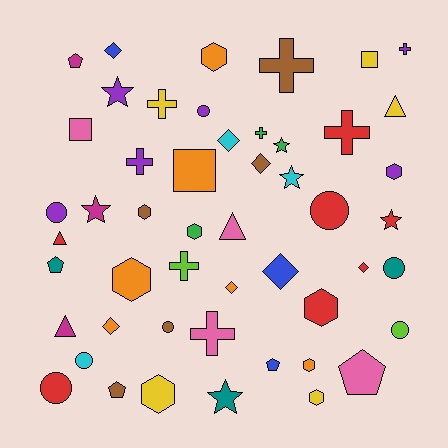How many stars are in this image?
There are 6 stars.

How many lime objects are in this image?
There are 2 lime objects.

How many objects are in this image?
There are 50 objects.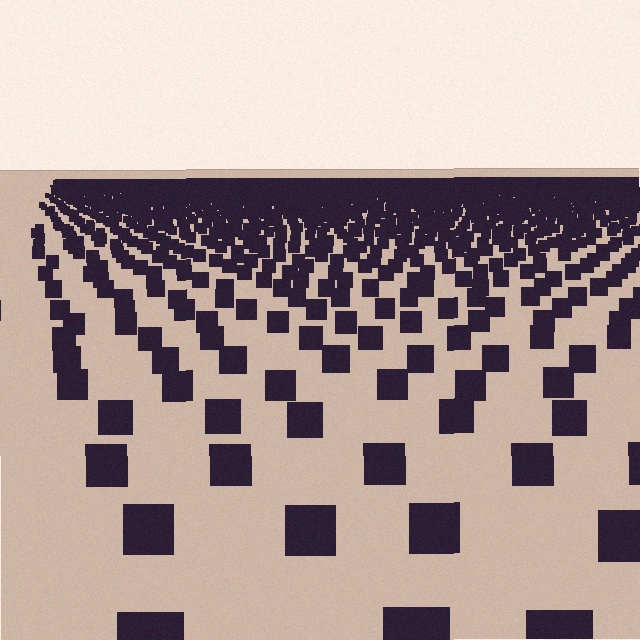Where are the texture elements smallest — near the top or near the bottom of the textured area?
Near the top.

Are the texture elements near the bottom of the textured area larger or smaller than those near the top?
Larger. Near the bottom, elements are closer to the viewer and appear at a bigger on-screen size.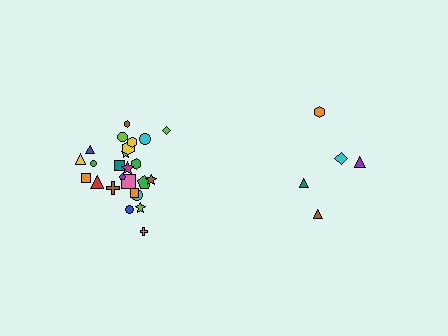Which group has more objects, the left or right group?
The left group.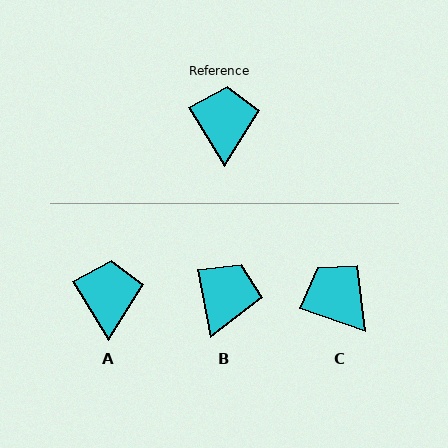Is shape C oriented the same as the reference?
No, it is off by about 39 degrees.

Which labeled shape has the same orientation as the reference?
A.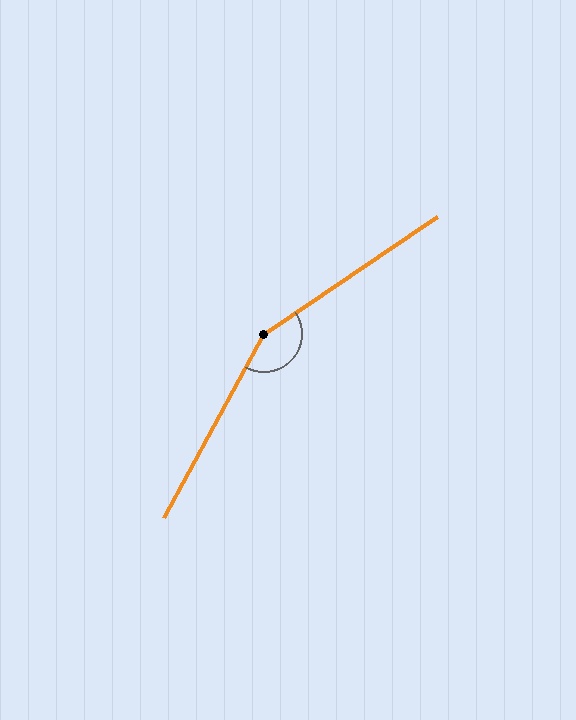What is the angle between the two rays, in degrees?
Approximately 153 degrees.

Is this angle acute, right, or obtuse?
It is obtuse.